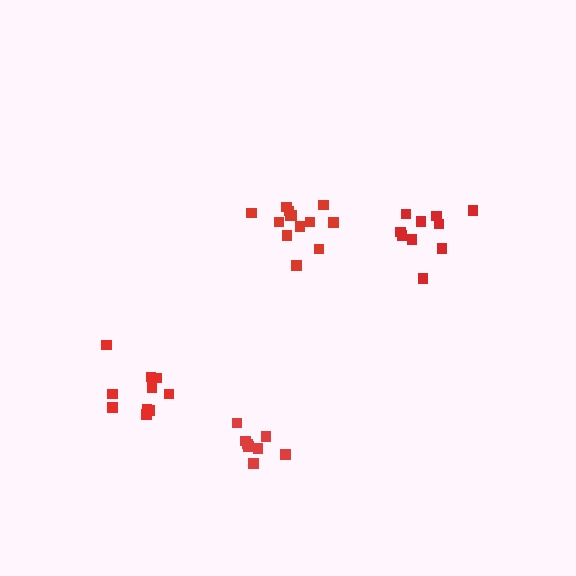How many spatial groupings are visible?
There are 4 spatial groupings.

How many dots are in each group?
Group 1: 10 dots, Group 2: 13 dots, Group 3: 8 dots, Group 4: 10 dots (41 total).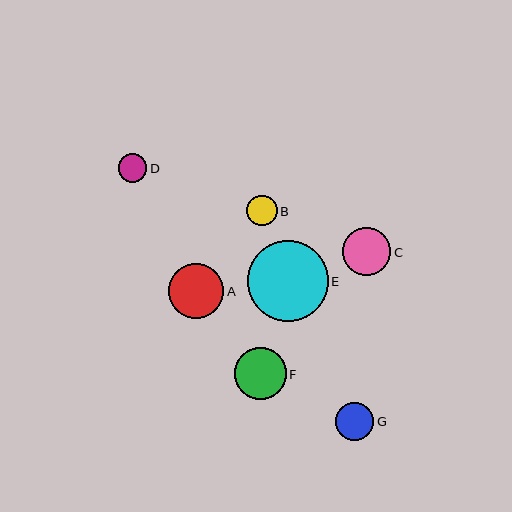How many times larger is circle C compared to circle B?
Circle C is approximately 1.6 times the size of circle B.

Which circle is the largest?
Circle E is the largest with a size of approximately 81 pixels.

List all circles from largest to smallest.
From largest to smallest: E, A, F, C, G, B, D.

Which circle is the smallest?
Circle D is the smallest with a size of approximately 29 pixels.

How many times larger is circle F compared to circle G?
Circle F is approximately 1.4 times the size of circle G.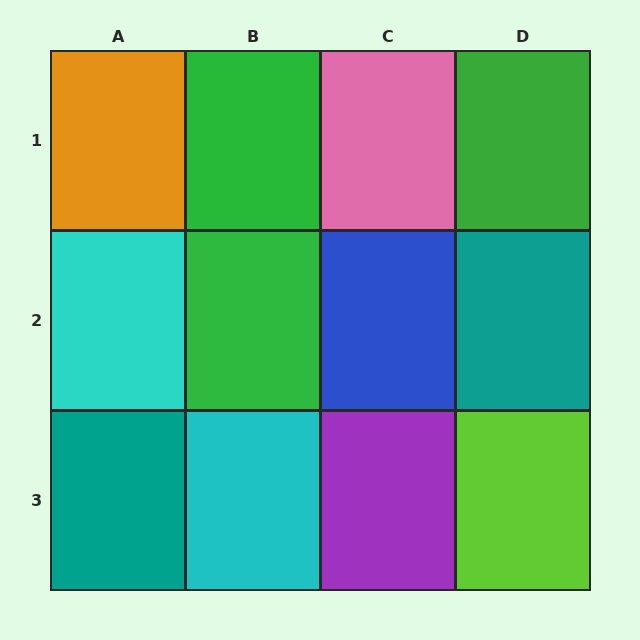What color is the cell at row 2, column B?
Green.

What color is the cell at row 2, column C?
Blue.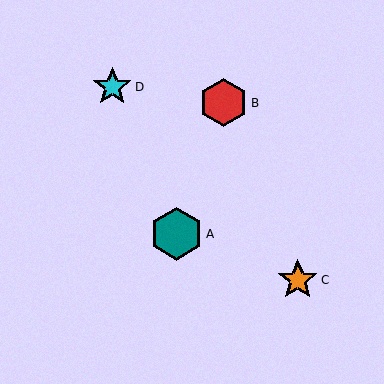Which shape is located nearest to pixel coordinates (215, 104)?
The red hexagon (labeled B) at (224, 103) is nearest to that location.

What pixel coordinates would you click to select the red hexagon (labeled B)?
Click at (224, 103) to select the red hexagon B.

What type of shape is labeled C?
Shape C is an orange star.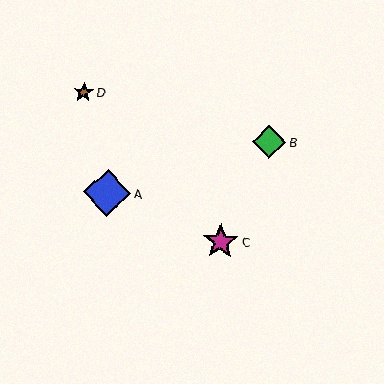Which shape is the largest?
The blue diamond (labeled A) is the largest.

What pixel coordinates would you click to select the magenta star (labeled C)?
Click at (221, 242) to select the magenta star C.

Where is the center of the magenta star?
The center of the magenta star is at (221, 242).